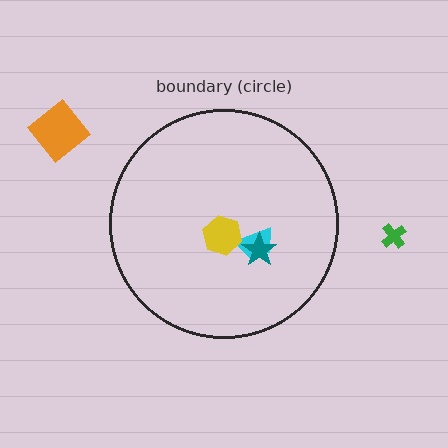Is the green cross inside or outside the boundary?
Outside.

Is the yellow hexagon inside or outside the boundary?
Inside.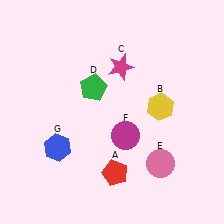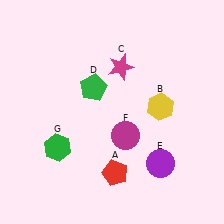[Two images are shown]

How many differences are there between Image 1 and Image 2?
There are 2 differences between the two images.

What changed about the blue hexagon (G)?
In Image 1, G is blue. In Image 2, it changed to green.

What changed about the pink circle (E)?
In Image 1, E is pink. In Image 2, it changed to purple.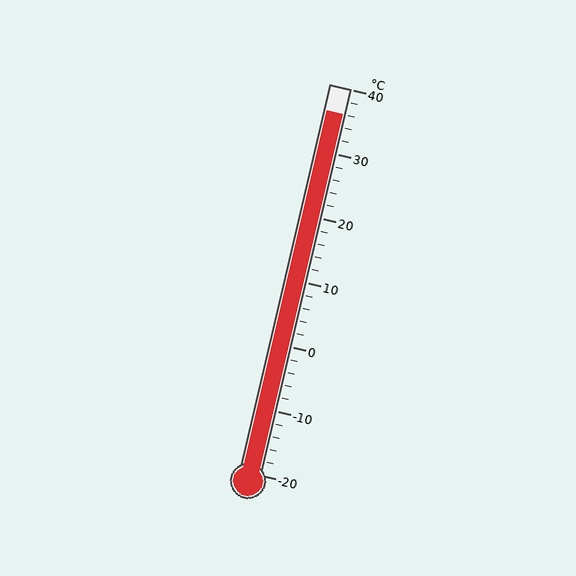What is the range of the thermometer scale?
The thermometer scale ranges from -20°C to 40°C.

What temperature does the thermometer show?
The thermometer shows approximately 36°C.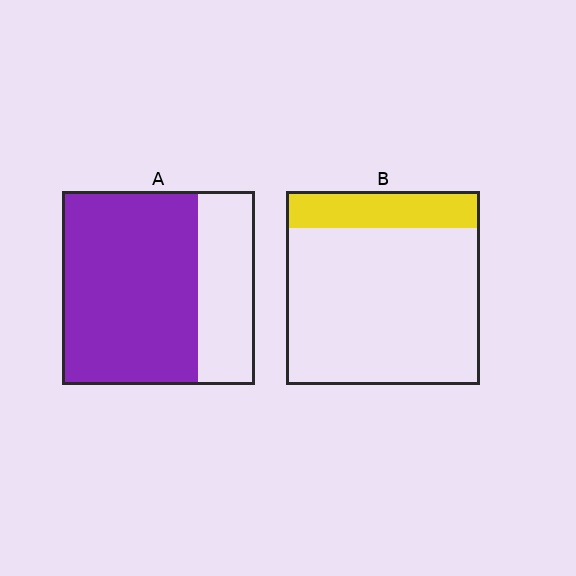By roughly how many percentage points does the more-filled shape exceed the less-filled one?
By roughly 50 percentage points (A over B).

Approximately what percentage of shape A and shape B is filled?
A is approximately 70% and B is approximately 20%.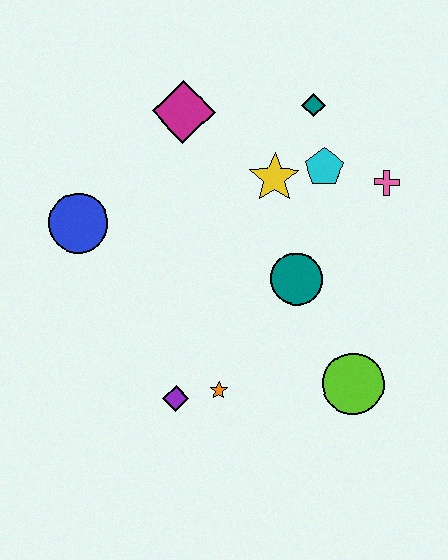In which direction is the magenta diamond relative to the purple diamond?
The magenta diamond is above the purple diamond.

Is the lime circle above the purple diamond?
Yes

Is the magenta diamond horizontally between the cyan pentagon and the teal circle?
No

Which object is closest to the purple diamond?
The orange star is closest to the purple diamond.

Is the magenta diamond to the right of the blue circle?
Yes